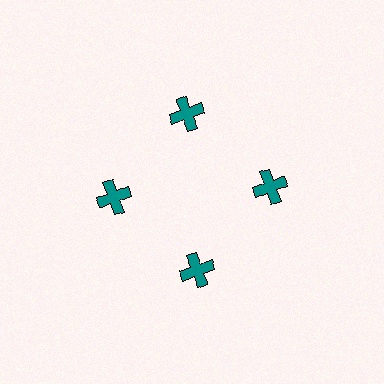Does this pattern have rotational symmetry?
Yes, this pattern has 4-fold rotational symmetry. It looks the same after rotating 90 degrees around the center.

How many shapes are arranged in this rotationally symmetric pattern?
There are 4 shapes, arranged in 4 groups of 1.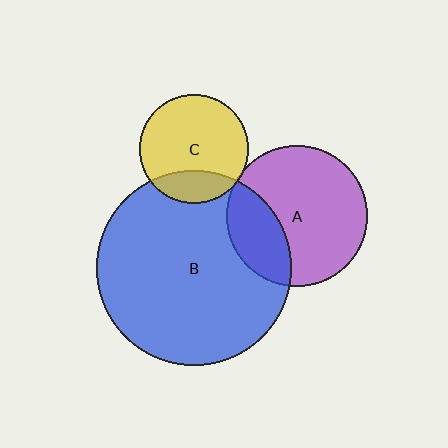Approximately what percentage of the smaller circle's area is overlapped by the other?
Approximately 20%.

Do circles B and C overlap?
Yes.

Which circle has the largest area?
Circle B (blue).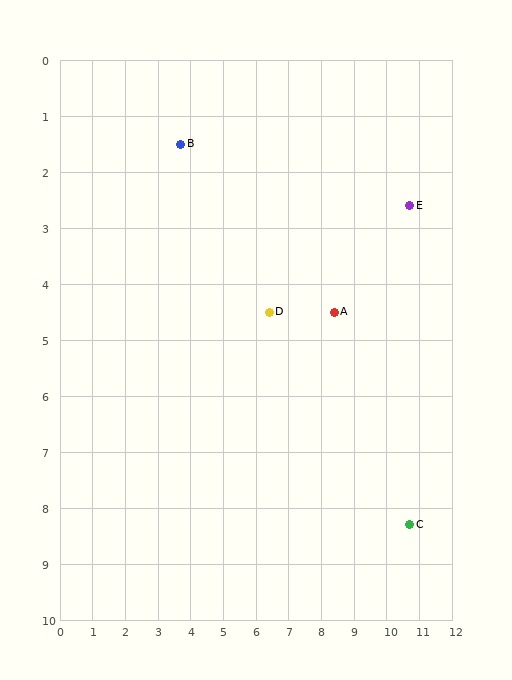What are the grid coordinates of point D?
Point D is at approximately (6.4, 4.5).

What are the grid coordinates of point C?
Point C is at approximately (10.7, 8.3).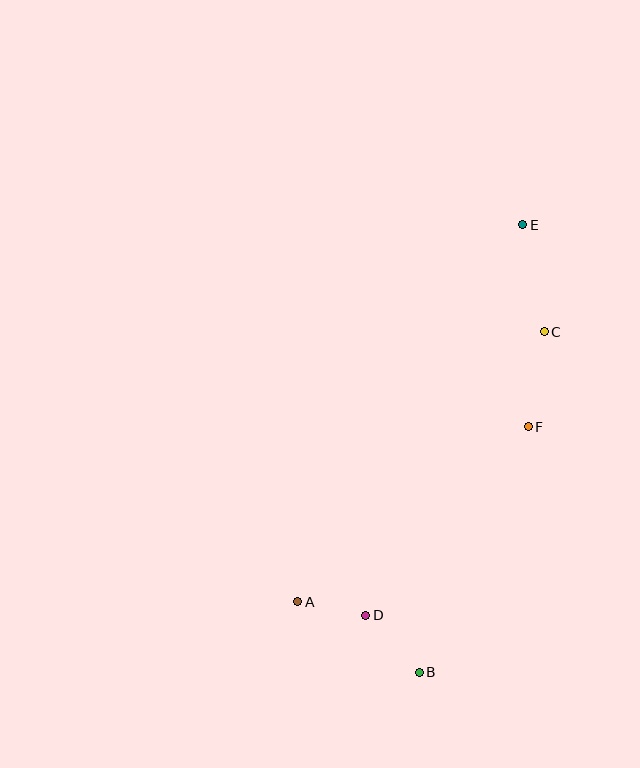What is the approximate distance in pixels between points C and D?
The distance between C and D is approximately 335 pixels.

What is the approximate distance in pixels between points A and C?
The distance between A and C is approximately 366 pixels.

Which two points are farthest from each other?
Points B and E are farthest from each other.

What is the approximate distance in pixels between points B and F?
The distance between B and F is approximately 268 pixels.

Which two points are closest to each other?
Points A and D are closest to each other.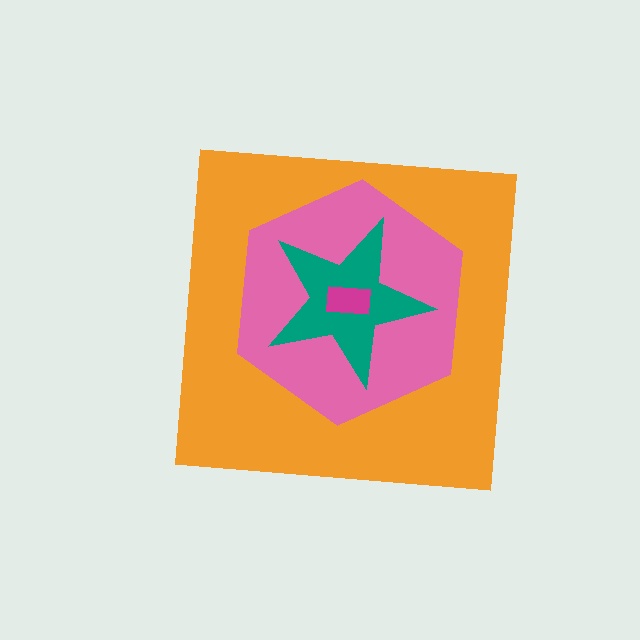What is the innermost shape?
The magenta rectangle.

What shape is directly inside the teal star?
The magenta rectangle.